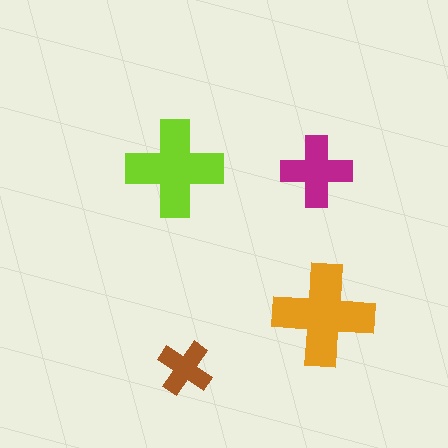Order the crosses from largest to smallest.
the orange one, the lime one, the magenta one, the brown one.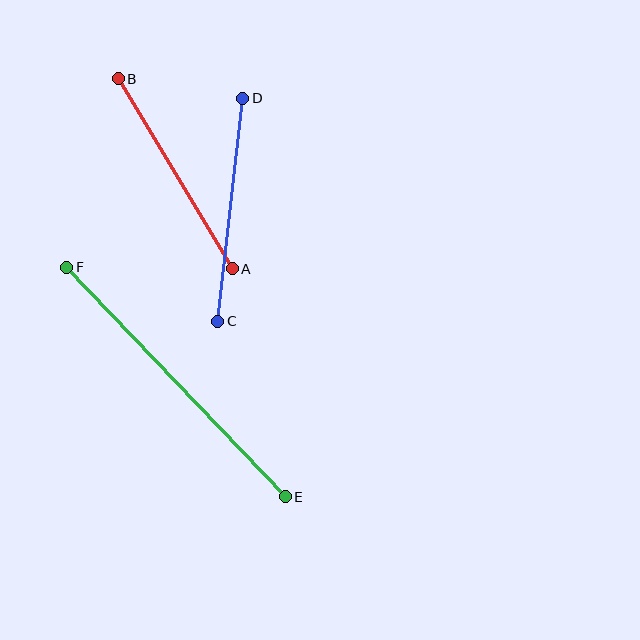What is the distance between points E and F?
The distance is approximately 317 pixels.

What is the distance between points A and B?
The distance is approximately 222 pixels.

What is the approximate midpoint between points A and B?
The midpoint is at approximately (175, 174) pixels.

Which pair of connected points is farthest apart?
Points E and F are farthest apart.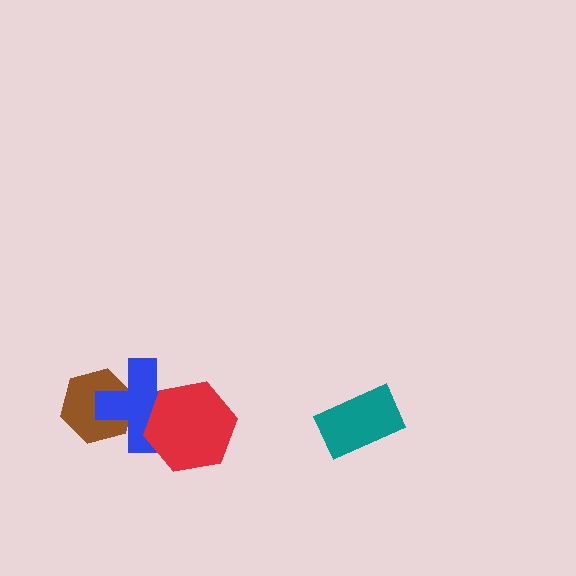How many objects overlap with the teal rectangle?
0 objects overlap with the teal rectangle.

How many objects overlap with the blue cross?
2 objects overlap with the blue cross.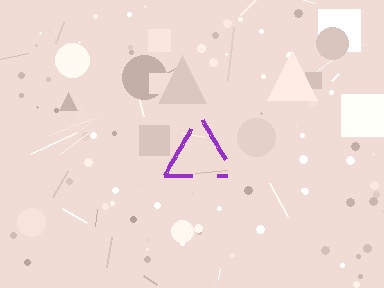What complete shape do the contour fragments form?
The contour fragments form a triangle.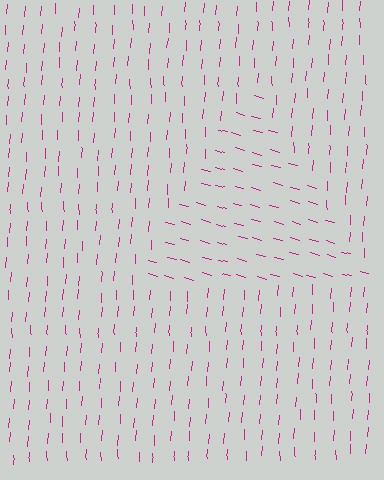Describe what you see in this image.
The image is filled with small magenta line segments. A triangle region in the image has lines oriented differently from the surrounding lines, creating a visible texture boundary.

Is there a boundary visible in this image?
Yes, there is a texture boundary formed by a change in line orientation.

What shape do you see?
I see a triangle.